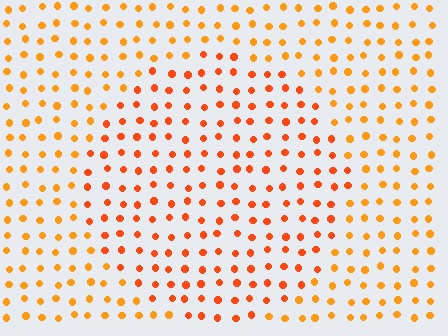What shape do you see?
I see a circle.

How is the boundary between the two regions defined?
The boundary is defined purely by a slight shift in hue (about 22 degrees). Spacing, size, and orientation are identical on both sides.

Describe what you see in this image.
The image is filled with small orange elements in a uniform arrangement. A circle-shaped region is visible where the elements are tinted to a slightly different hue, forming a subtle color boundary.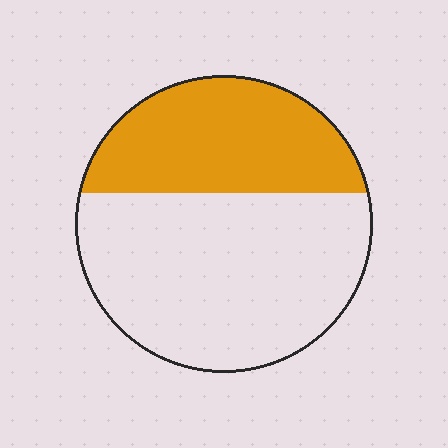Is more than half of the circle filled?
No.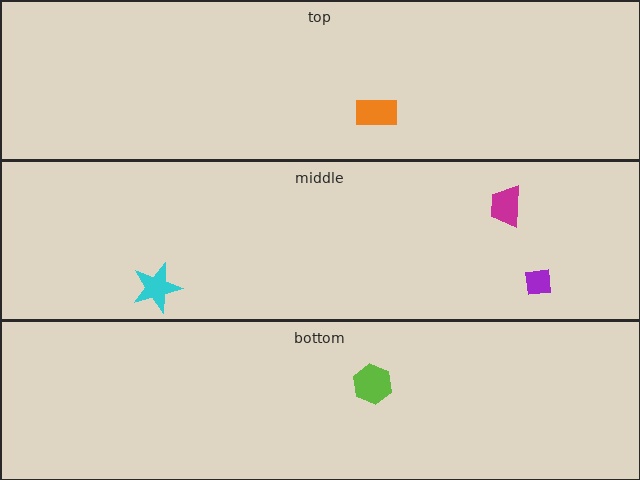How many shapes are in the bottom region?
1.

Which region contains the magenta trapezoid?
The middle region.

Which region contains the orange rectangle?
The top region.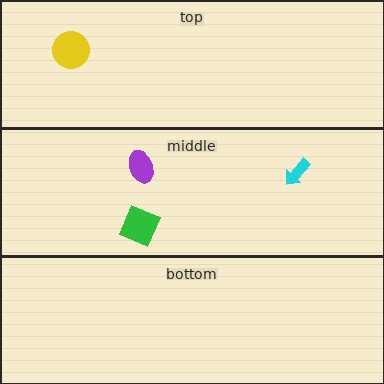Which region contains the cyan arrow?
The middle region.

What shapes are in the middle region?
The purple ellipse, the green diamond, the cyan arrow.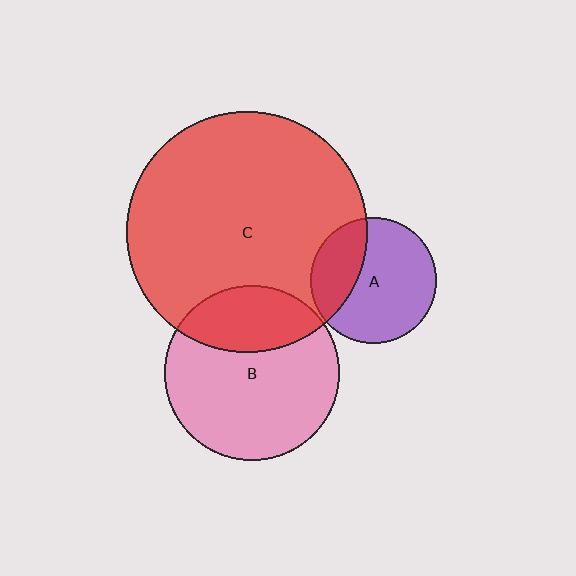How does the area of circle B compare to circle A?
Approximately 1.9 times.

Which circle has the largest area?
Circle C (red).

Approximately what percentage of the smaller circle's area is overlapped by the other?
Approximately 30%.